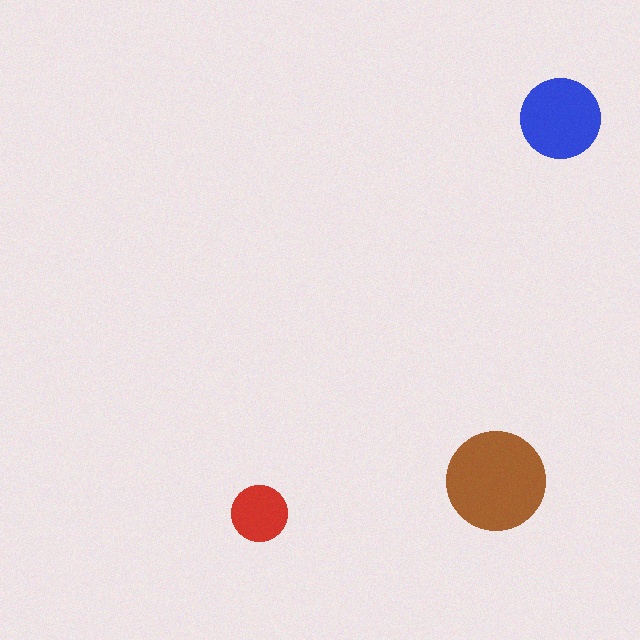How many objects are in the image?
There are 3 objects in the image.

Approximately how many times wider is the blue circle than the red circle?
About 1.5 times wider.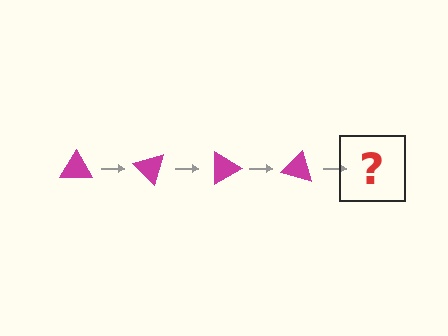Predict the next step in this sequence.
The next step is a magenta triangle rotated 180 degrees.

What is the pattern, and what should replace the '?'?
The pattern is that the triangle rotates 45 degrees each step. The '?' should be a magenta triangle rotated 180 degrees.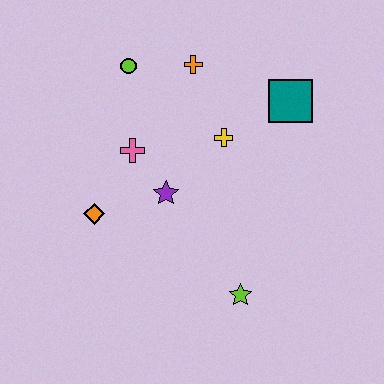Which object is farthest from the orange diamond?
The teal square is farthest from the orange diamond.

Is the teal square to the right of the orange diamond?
Yes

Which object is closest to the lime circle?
The orange cross is closest to the lime circle.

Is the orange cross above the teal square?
Yes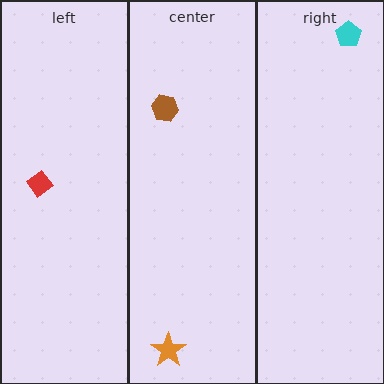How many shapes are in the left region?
1.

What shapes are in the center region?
The brown hexagon, the orange star.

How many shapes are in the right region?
1.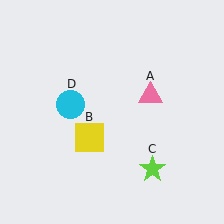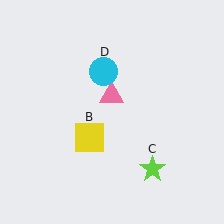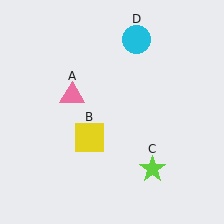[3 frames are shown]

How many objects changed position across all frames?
2 objects changed position: pink triangle (object A), cyan circle (object D).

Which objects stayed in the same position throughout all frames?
Yellow square (object B) and lime star (object C) remained stationary.